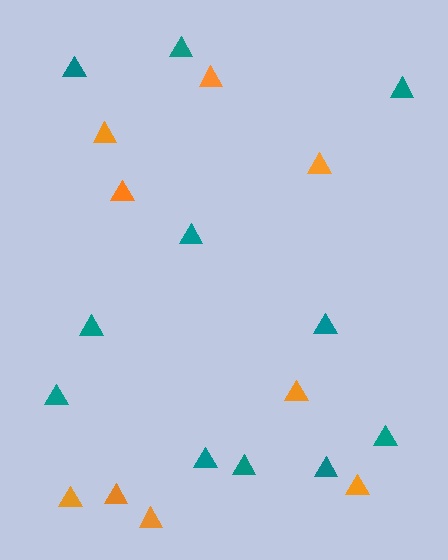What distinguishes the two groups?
There are 2 groups: one group of orange triangles (9) and one group of teal triangles (11).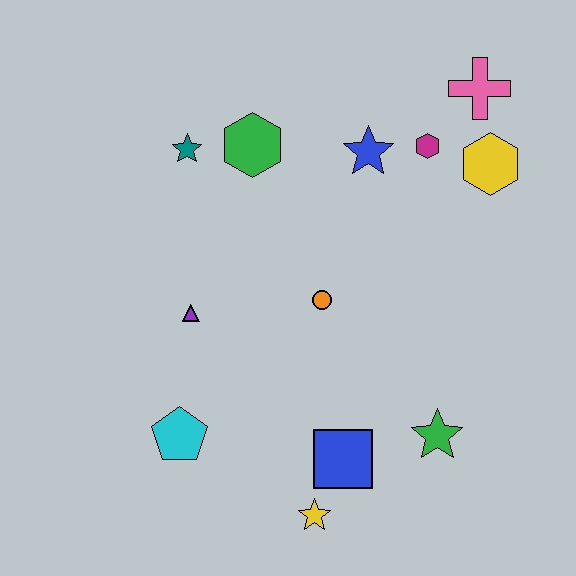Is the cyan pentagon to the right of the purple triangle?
No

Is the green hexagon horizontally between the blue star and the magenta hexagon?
No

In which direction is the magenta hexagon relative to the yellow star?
The magenta hexagon is above the yellow star.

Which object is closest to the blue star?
The magenta hexagon is closest to the blue star.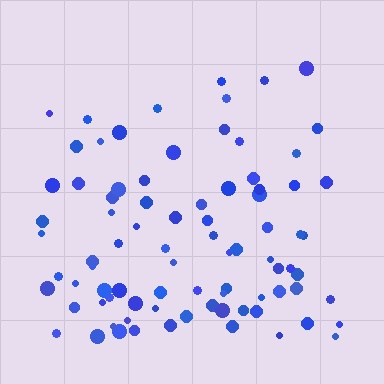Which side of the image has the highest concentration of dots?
The bottom.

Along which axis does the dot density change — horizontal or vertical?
Vertical.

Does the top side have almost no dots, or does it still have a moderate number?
Still a moderate number, just noticeably fewer than the bottom.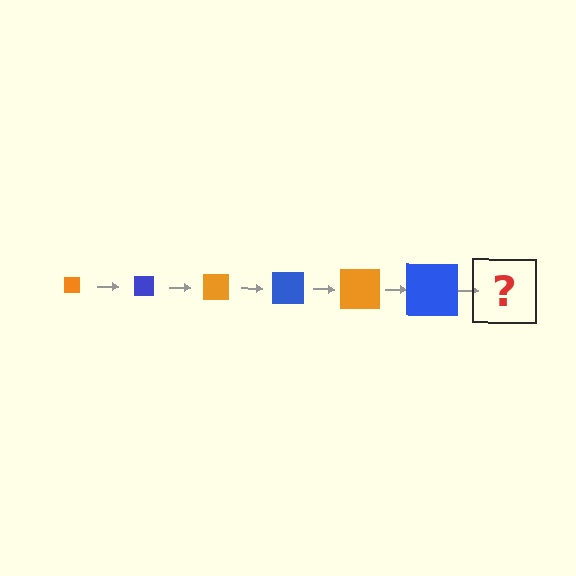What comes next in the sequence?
The next element should be an orange square, larger than the previous one.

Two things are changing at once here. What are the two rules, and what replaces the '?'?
The two rules are that the square grows larger each step and the color cycles through orange and blue. The '?' should be an orange square, larger than the previous one.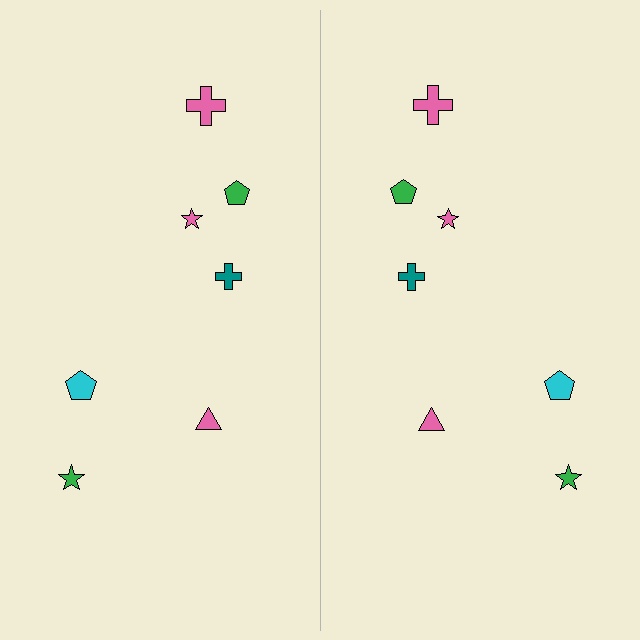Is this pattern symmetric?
Yes, this pattern has bilateral (reflection) symmetry.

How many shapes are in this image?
There are 14 shapes in this image.